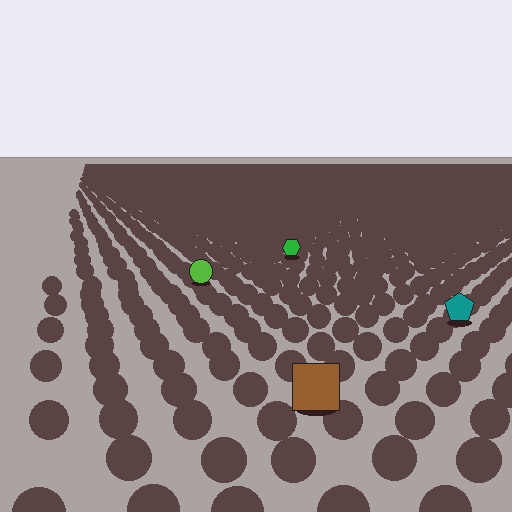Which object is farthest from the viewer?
The green hexagon is farthest from the viewer. It appears smaller and the ground texture around it is denser.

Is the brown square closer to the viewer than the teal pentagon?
Yes. The brown square is closer — you can tell from the texture gradient: the ground texture is coarser near it.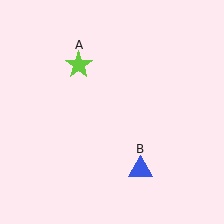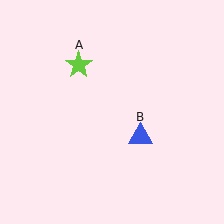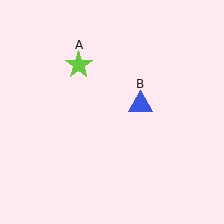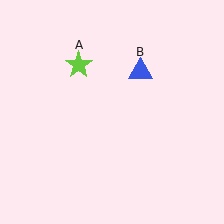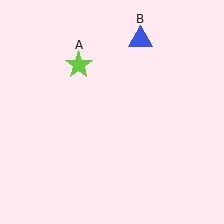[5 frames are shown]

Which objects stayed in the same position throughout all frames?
Lime star (object A) remained stationary.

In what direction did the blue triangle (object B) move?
The blue triangle (object B) moved up.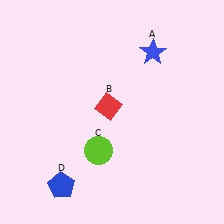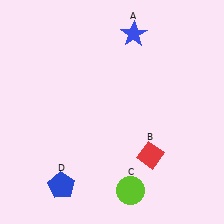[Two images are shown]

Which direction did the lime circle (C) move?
The lime circle (C) moved down.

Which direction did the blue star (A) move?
The blue star (A) moved left.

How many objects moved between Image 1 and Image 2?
3 objects moved between the two images.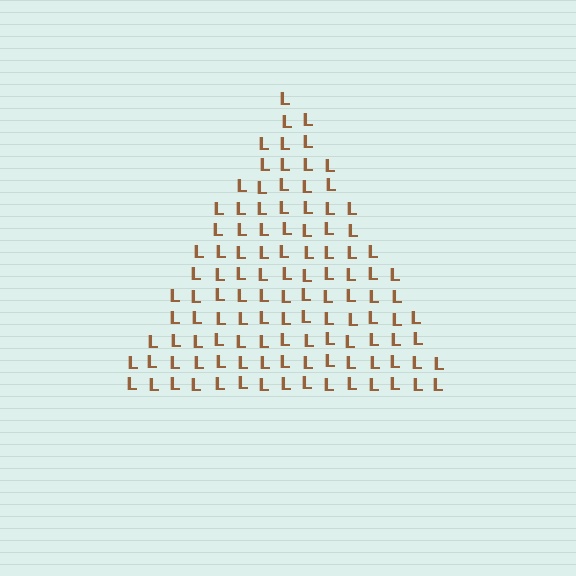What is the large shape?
The large shape is a triangle.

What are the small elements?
The small elements are letter L's.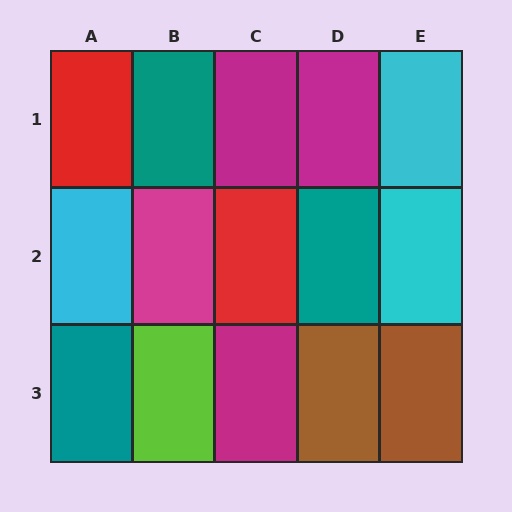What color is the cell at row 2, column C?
Red.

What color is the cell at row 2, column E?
Cyan.